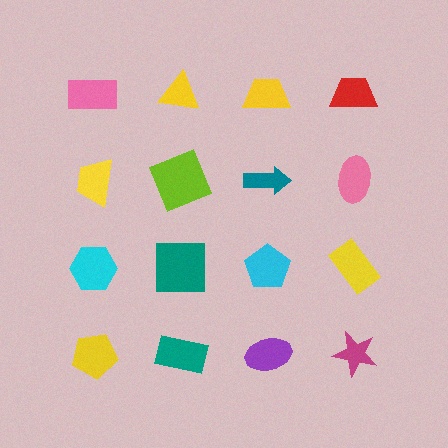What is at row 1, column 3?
A yellow trapezoid.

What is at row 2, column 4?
A pink ellipse.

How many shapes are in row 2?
4 shapes.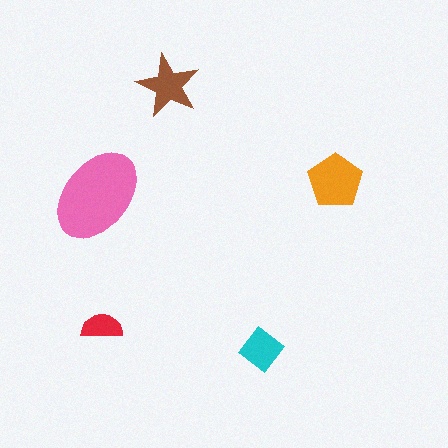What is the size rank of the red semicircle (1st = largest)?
5th.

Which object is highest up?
The brown star is topmost.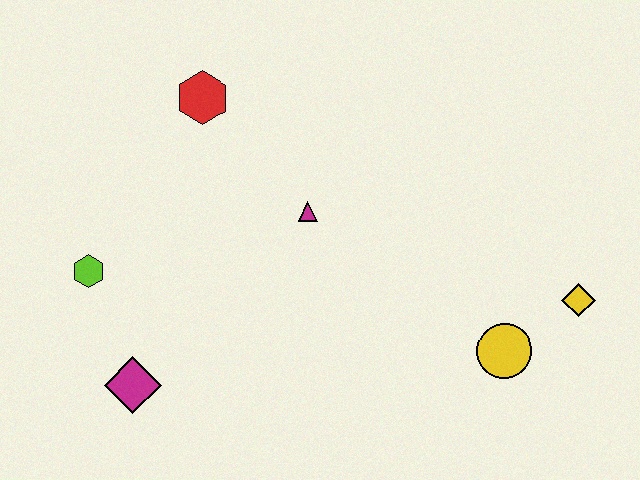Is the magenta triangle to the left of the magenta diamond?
No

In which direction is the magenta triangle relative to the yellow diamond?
The magenta triangle is to the left of the yellow diamond.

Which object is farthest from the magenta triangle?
The yellow diamond is farthest from the magenta triangle.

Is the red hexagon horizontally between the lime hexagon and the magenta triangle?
Yes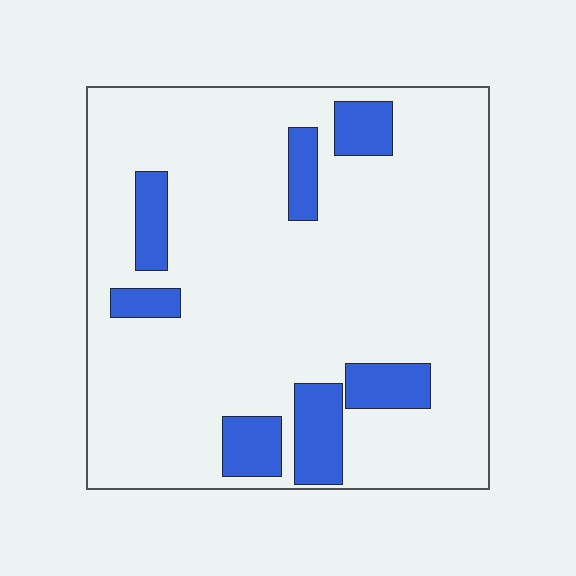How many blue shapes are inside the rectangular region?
7.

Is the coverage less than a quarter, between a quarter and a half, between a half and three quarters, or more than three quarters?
Less than a quarter.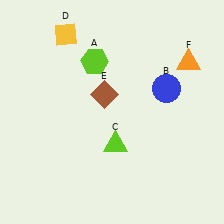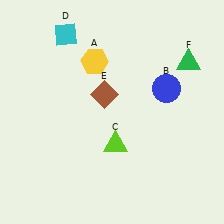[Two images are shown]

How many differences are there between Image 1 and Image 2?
There are 3 differences between the two images.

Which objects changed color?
A changed from lime to yellow. D changed from yellow to cyan. F changed from orange to green.